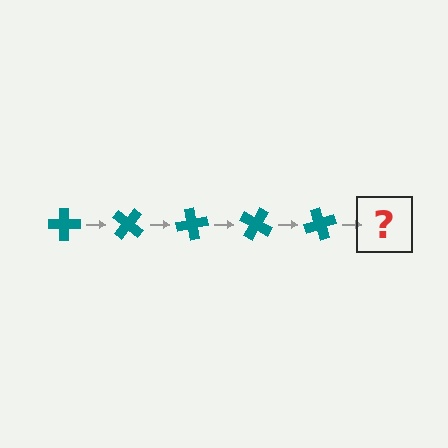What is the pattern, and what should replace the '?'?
The pattern is that the cross rotates 40 degrees each step. The '?' should be a teal cross rotated 200 degrees.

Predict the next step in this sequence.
The next step is a teal cross rotated 200 degrees.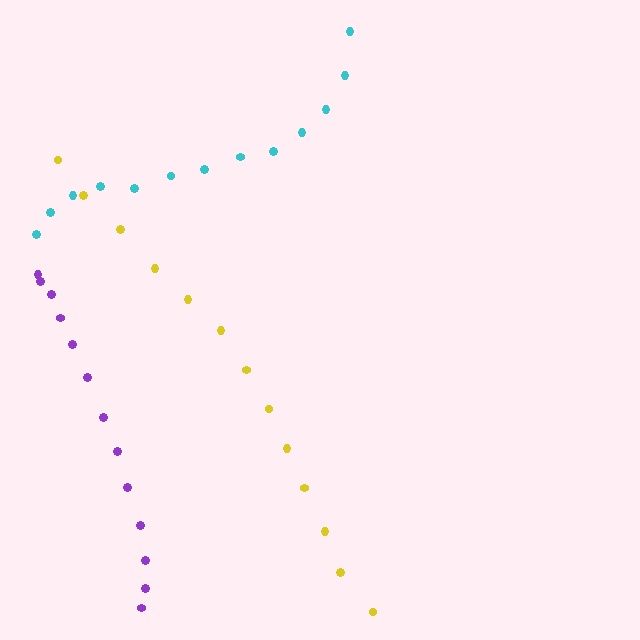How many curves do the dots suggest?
There are 3 distinct paths.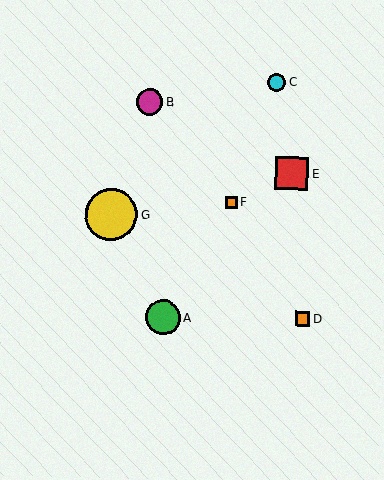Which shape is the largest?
The yellow circle (labeled G) is the largest.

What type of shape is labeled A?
Shape A is a green circle.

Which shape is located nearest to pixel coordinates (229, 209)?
The orange square (labeled F) at (231, 202) is nearest to that location.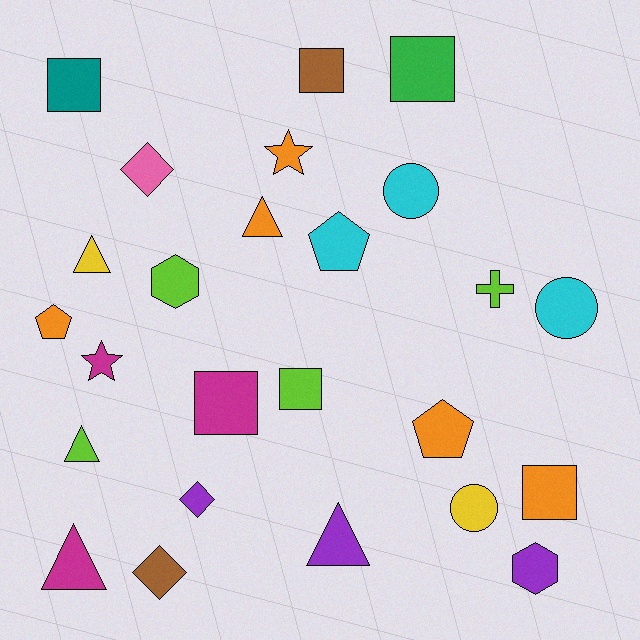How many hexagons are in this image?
There are 2 hexagons.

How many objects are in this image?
There are 25 objects.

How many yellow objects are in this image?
There are 2 yellow objects.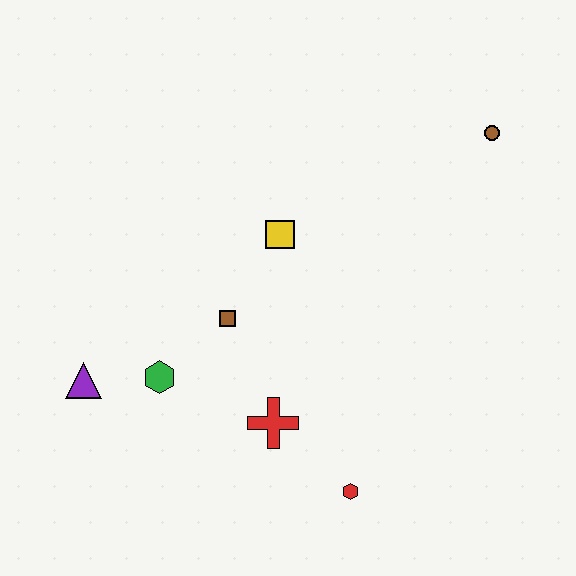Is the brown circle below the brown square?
No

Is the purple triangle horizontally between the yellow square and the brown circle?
No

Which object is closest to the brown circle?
The yellow square is closest to the brown circle.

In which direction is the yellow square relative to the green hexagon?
The yellow square is above the green hexagon.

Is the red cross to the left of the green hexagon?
No